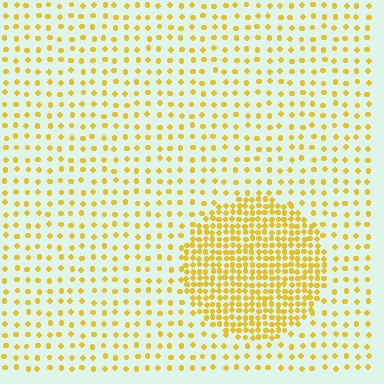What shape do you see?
I see a circle.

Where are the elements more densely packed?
The elements are more densely packed inside the circle boundary.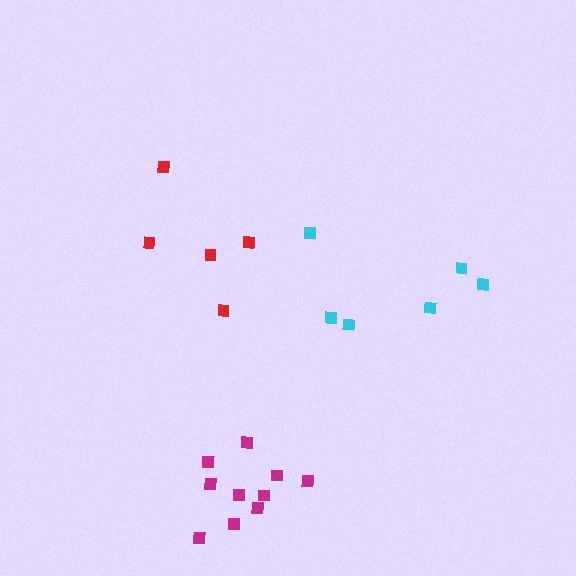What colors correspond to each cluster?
The clusters are colored: cyan, red, magenta.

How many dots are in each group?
Group 1: 6 dots, Group 2: 5 dots, Group 3: 10 dots (21 total).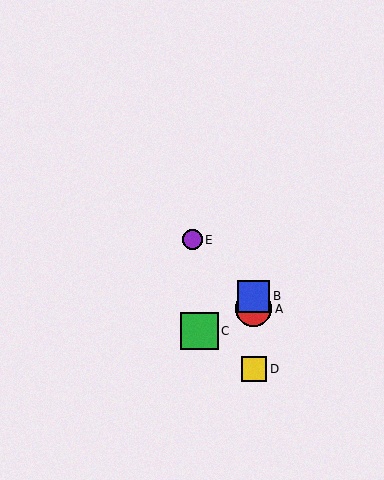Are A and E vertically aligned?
No, A is at x≈254 and E is at x≈192.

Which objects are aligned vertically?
Objects A, B, D are aligned vertically.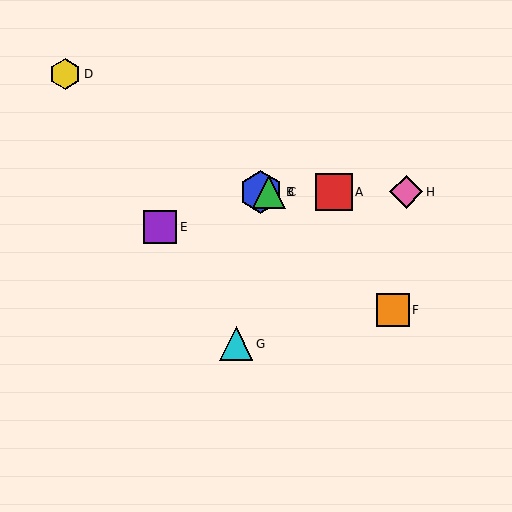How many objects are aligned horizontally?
4 objects (A, B, C, H) are aligned horizontally.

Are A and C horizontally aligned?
Yes, both are at y≈192.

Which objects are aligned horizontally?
Objects A, B, C, H are aligned horizontally.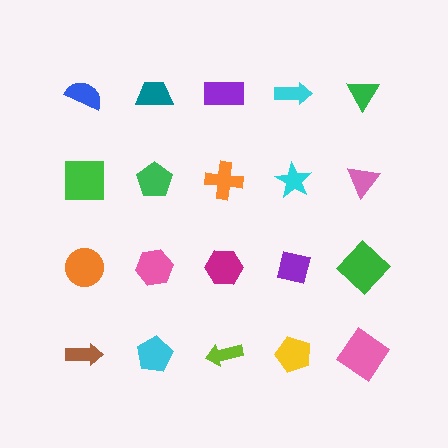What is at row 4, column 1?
A brown arrow.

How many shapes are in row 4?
5 shapes.